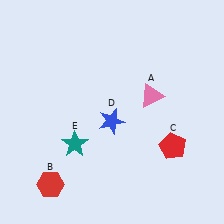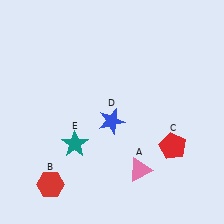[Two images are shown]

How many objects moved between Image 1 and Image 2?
1 object moved between the two images.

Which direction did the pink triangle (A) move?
The pink triangle (A) moved down.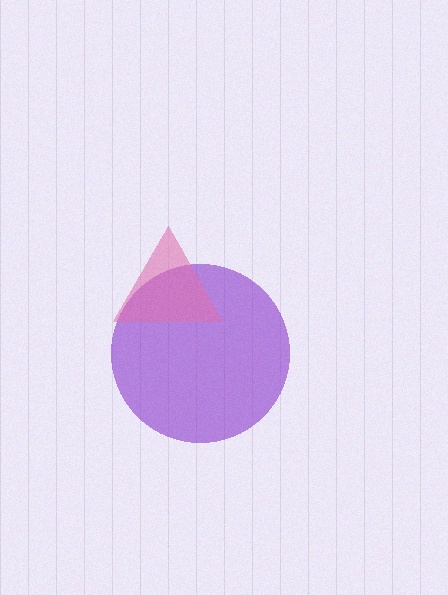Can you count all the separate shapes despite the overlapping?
Yes, there are 2 separate shapes.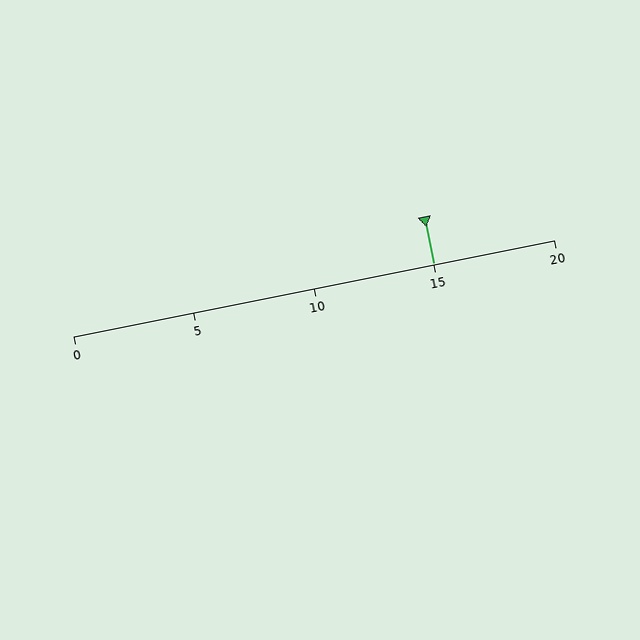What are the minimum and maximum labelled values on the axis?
The axis runs from 0 to 20.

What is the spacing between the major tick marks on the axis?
The major ticks are spaced 5 apart.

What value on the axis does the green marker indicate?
The marker indicates approximately 15.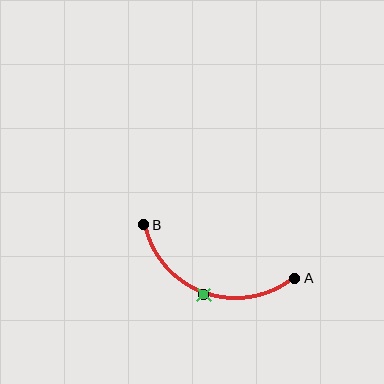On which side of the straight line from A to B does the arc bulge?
The arc bulges below the straight line connecting A and B.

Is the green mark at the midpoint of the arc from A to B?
Yes. The green mark lies on the arc at equal arc-length from both A and B — it is the arc midpoint.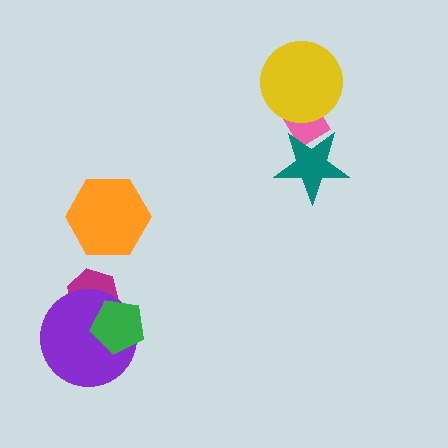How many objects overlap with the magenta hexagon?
2 objects overlap with the magenta hexagon.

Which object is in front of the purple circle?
The green pentagon is in front of the purple circle.